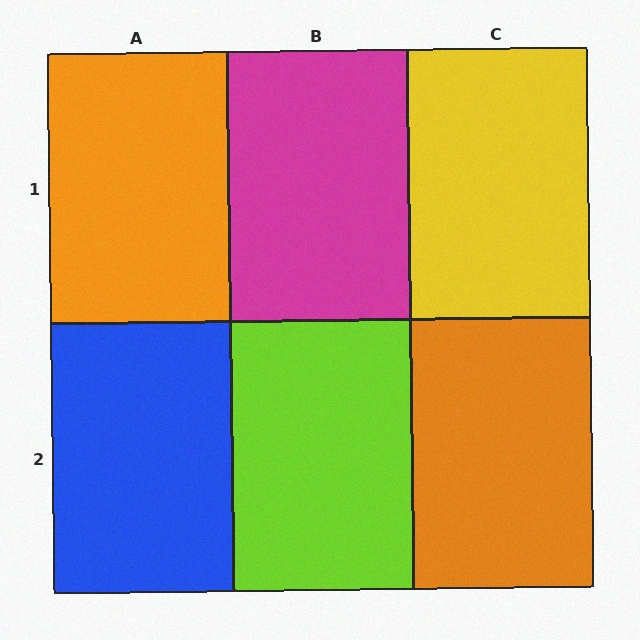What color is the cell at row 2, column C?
Orange.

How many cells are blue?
1 cell is blue.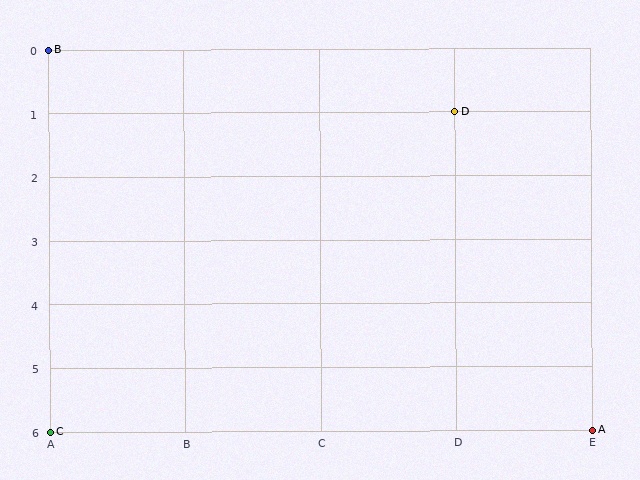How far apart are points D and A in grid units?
Points D and A are 1 column and 5 rows apart (about 5.1 grid units diagonally).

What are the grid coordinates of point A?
Point A is at grid coordinates (E, 6).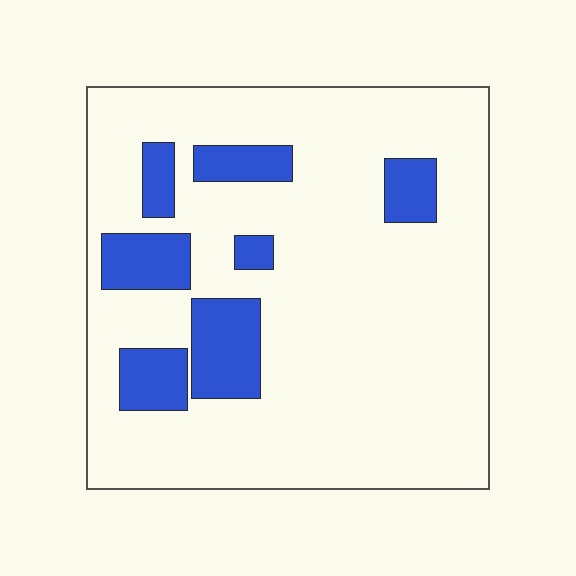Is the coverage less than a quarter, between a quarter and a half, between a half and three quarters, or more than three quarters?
Less than a quarter.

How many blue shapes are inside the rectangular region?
7.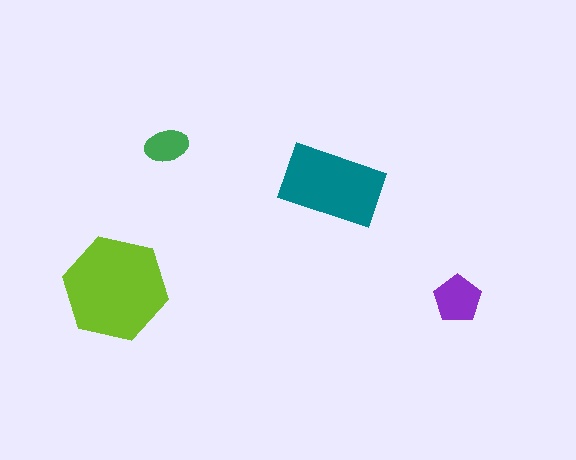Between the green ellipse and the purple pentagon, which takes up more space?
The purple pentagon.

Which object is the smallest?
The green ellipse.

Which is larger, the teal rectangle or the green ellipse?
The teal rectangle.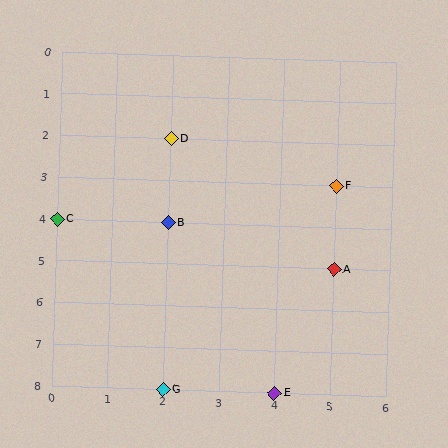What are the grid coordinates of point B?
Point B is at grid coordinates (2, 4).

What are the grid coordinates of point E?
Point E is at grid coordinates (4, 8).